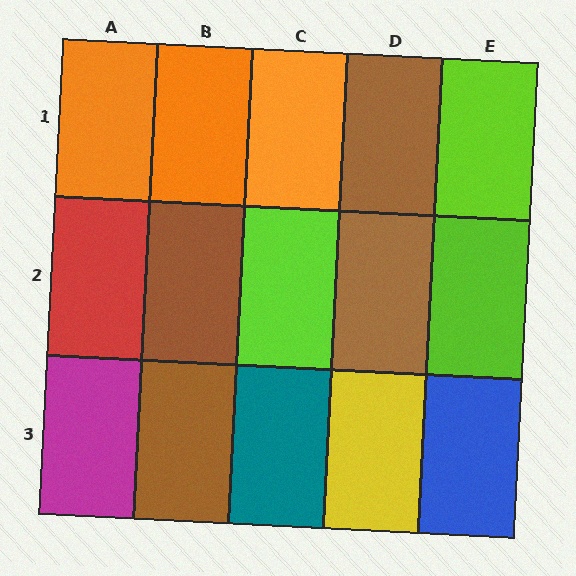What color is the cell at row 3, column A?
Magenta.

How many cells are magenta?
1 cell is magenta.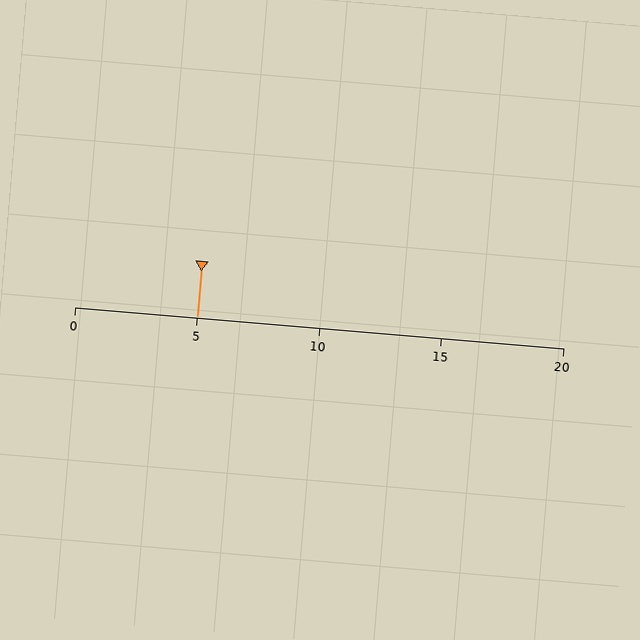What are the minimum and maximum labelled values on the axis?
The axis runs from 0 to 20.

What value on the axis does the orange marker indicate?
The marker indicates approximately 5.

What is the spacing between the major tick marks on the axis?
The major ticks are spaced 5 apart.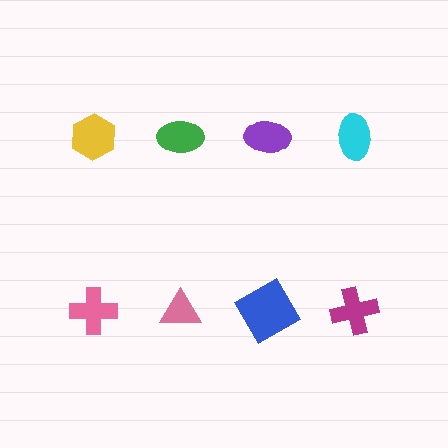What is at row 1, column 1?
A yellow hexagon.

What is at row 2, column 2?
A pink triangle.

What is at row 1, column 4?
A cyan ellipse.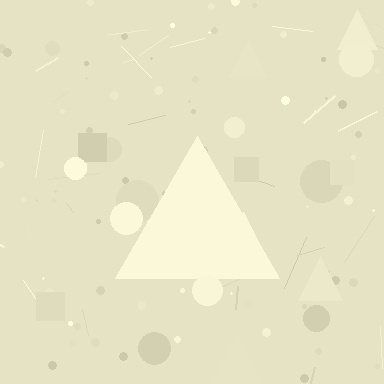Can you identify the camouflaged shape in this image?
The camouflaged shape is a triangle.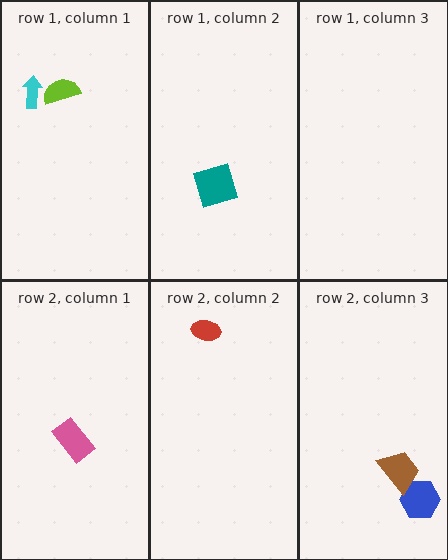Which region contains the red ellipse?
The row 2, column 2 region.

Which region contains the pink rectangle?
The row 2, column 1 region.